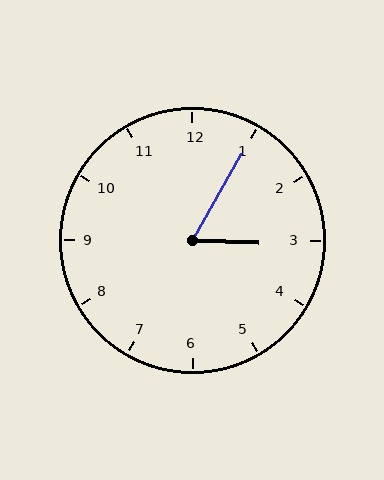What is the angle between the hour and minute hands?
Approximately 62 degrees.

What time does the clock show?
3:05.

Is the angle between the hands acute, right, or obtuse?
It is acute.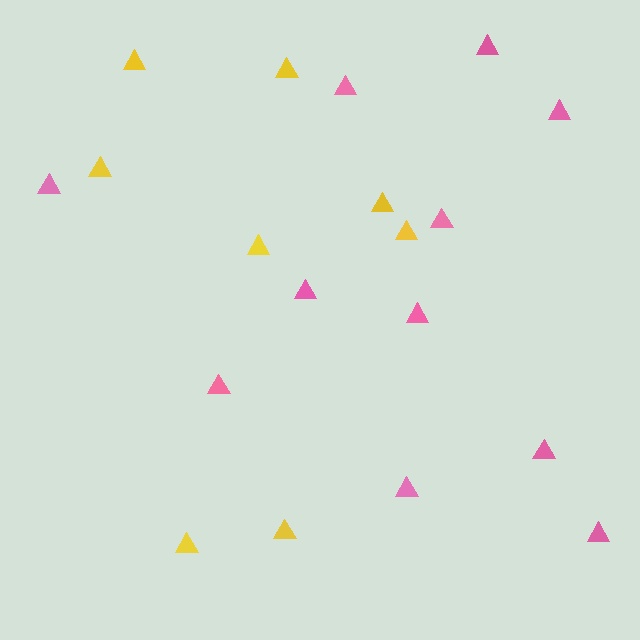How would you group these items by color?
There are 2 groups: one group of pink triangles (11) and one group of yellow triangles (8).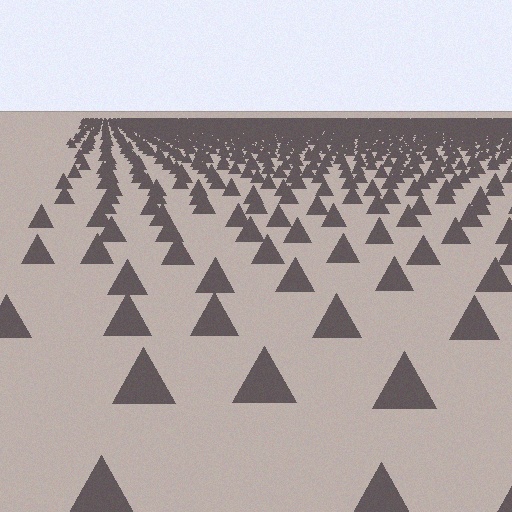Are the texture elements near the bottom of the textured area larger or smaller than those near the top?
Larger. Near the bottom, elements are closer to the viewer and appear at a bigger on-screen size.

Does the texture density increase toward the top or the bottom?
Density increases toward the top.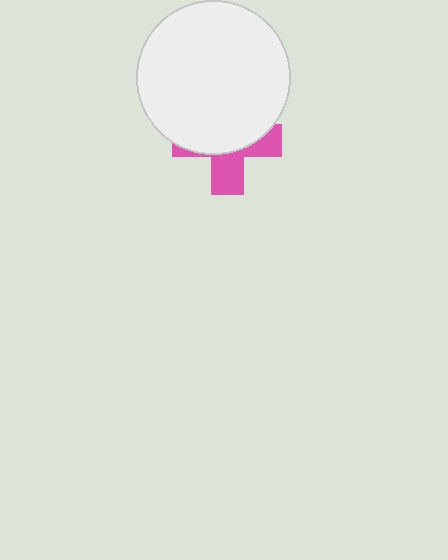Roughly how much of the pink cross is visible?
A small part of it is visible (roughly 39%).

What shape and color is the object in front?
The object in front is a white circle.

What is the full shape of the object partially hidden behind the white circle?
The partially hidden object is a pink cross.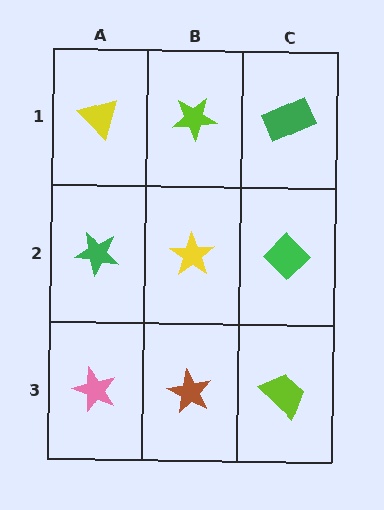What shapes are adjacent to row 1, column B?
A yellow star (row 2, column B), a yellow triangle (row 1, column A), a green rectangle (row 1, column C).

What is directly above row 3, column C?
A green diamond.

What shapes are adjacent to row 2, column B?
A lime star (row 1, column B), a brown star (row 3, column B), a green star (row 2, column A), a green diamond (row 2, column C).